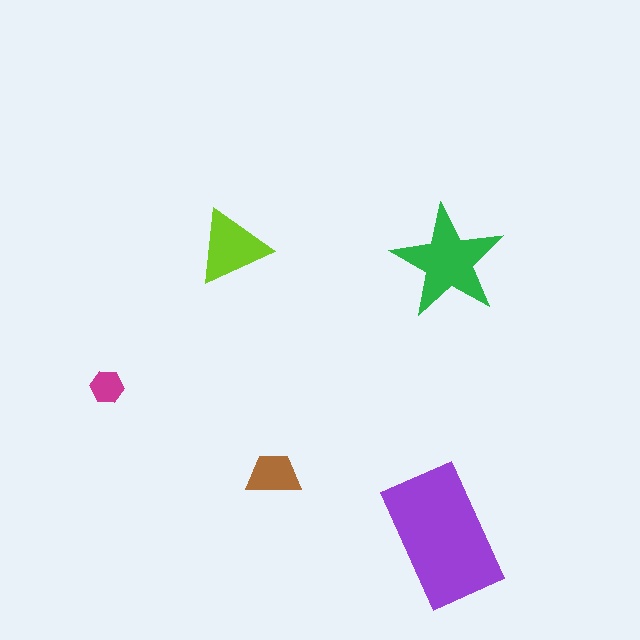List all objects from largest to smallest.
The purple rectangle, the green star, the lime triangle, the brown trapezoid, the magenta hexagon.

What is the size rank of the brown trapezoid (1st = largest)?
4th.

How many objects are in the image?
There are 5 objects in the image.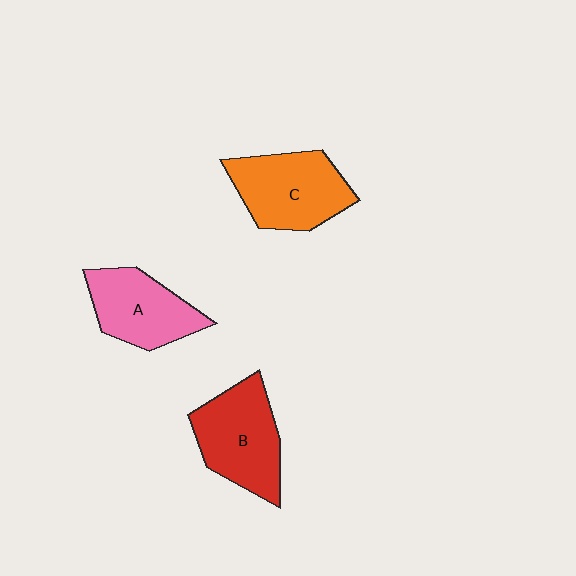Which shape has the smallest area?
Shape A (pink).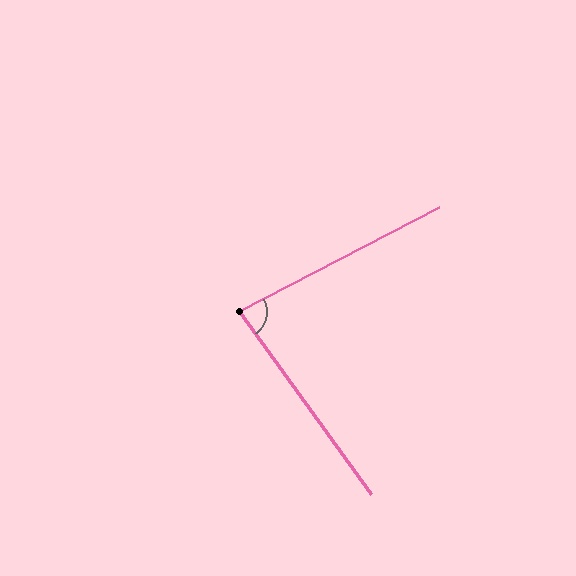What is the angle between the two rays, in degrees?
Approximately 82 degrees.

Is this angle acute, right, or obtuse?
It is acute.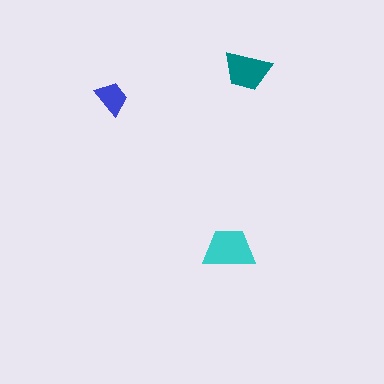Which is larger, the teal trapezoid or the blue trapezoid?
The teal one.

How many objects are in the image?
There are 3 objects in the image.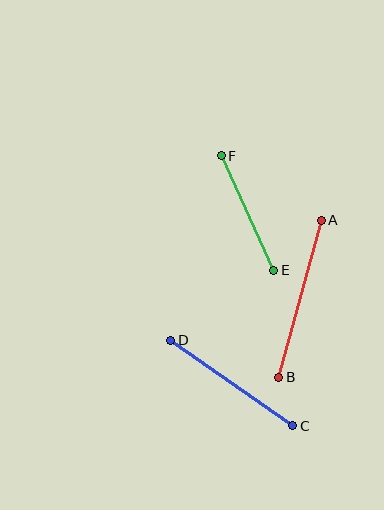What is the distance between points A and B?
The distance is approximately 163 pixels.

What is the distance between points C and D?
The distance is approximately 149 pixels.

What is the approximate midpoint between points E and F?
The midpoint is at approximately (247, 213) pixels.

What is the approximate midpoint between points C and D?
The midpoint is at approximately (232, 383) pixels.